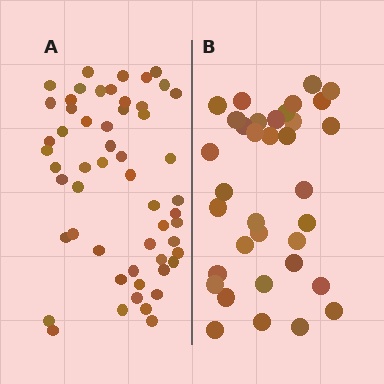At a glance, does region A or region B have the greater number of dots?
Region A (the left region) has more dots.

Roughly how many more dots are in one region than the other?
Region A has approximately 20 more dots than region B.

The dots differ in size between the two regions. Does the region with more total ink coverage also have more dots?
No. Region B has more total ink coverage because its dots are larger, but region A actually contains more individual dots. Total area can be misleading — the number of items is what matters here.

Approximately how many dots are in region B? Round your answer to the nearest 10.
About 40 dots. (The exact count is 35, which rounds to 40.)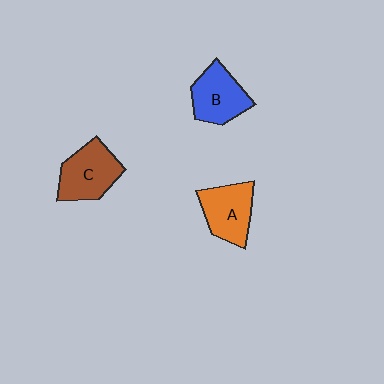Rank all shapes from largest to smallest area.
From largest to smallest: C (brown), A (orange), B (blue).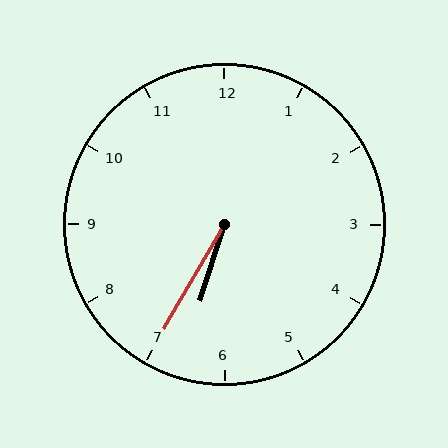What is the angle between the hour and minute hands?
Approximately 12 degrees.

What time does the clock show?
6:35.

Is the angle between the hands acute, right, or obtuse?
It is acute.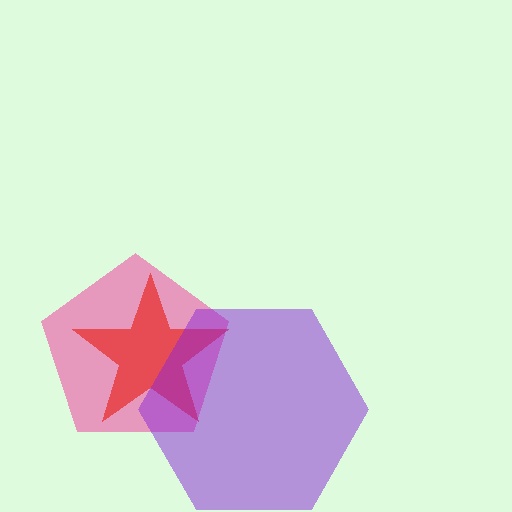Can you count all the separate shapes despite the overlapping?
Yes, there are 3 separate shapes.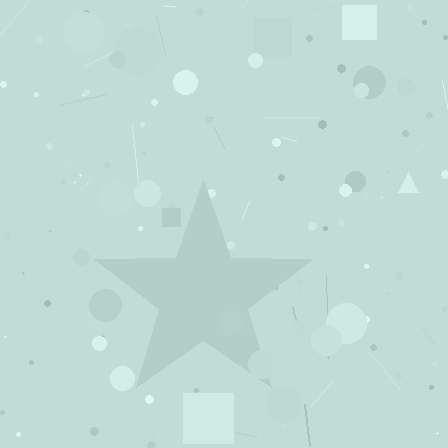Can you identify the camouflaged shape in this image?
The camouflaged shape is a star.